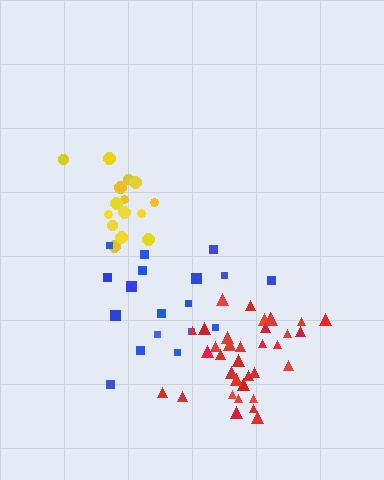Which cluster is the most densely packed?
Yellow.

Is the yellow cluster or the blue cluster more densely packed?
Yellow.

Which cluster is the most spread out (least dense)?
Blue.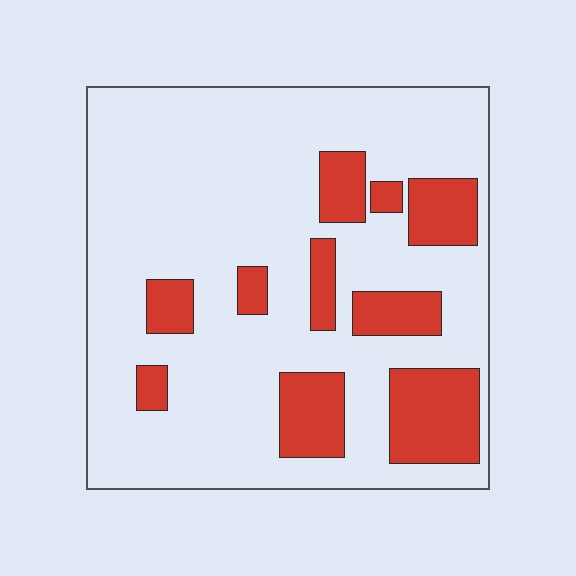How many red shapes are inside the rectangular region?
10.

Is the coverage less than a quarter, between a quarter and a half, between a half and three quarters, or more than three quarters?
Less than a quarter.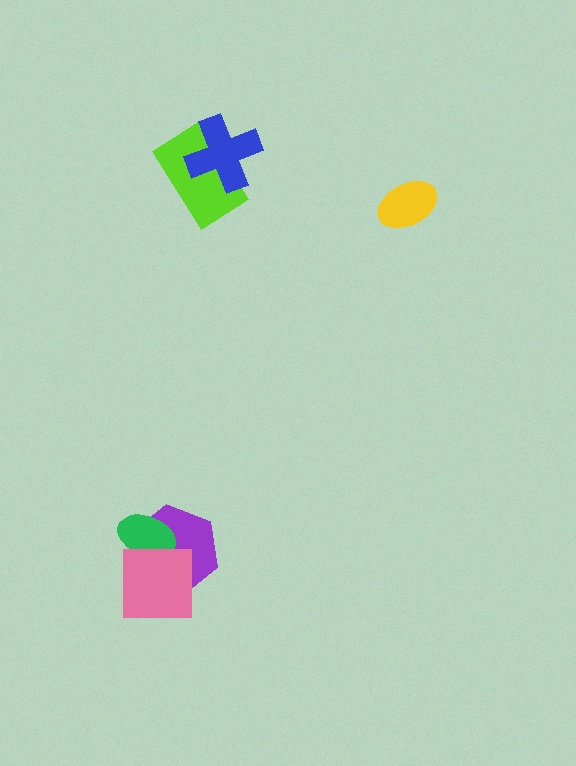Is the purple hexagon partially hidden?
Yes, it is partially covered by another shape.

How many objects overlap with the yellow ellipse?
0 objects overlap with the yellow ellipse.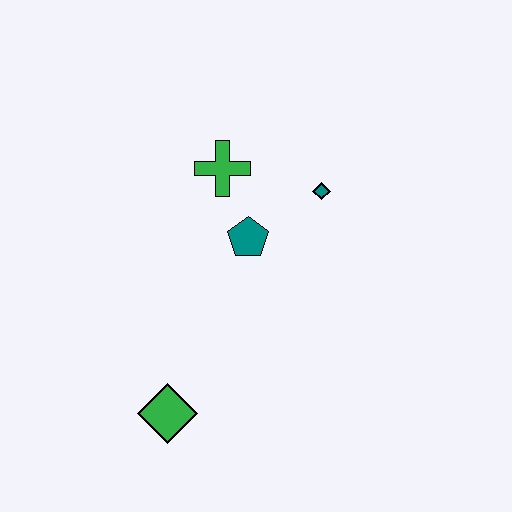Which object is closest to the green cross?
The teal pentagon is closest to the green cross.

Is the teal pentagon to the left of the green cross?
No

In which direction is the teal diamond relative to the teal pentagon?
The teal diamond is to the right of the teal pentagon.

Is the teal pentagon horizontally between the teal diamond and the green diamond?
Yes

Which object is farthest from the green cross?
The green diamond is farthest from the green cross.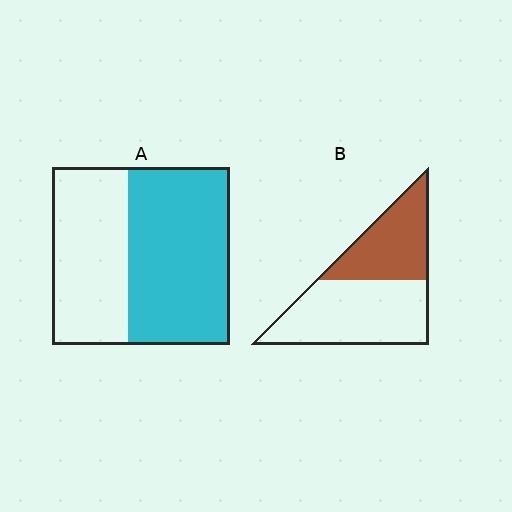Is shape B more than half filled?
No.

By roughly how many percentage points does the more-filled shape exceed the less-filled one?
By roughly 15 percentage points (A over B).